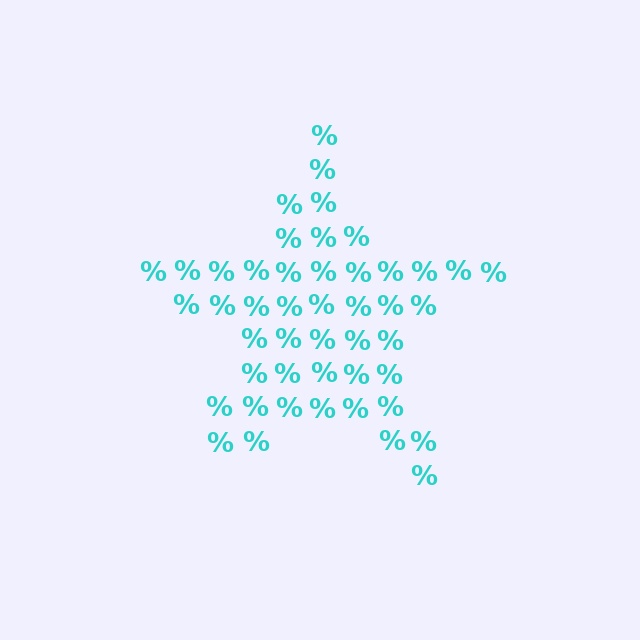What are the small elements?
The small elements are percent signs.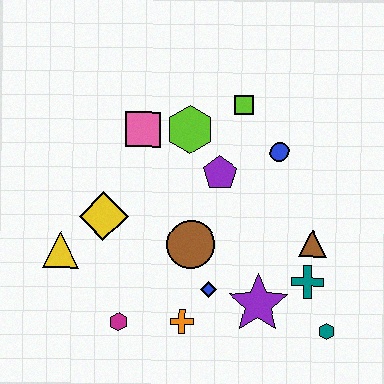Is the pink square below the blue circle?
No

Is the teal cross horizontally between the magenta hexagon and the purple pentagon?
No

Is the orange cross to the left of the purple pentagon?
Yes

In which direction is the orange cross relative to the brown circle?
The orange cross is below the brown circle.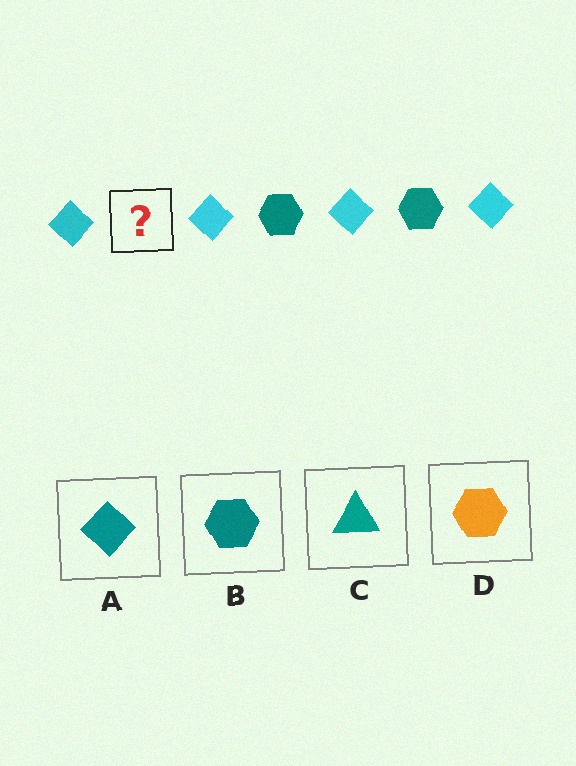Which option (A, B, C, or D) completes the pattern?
B.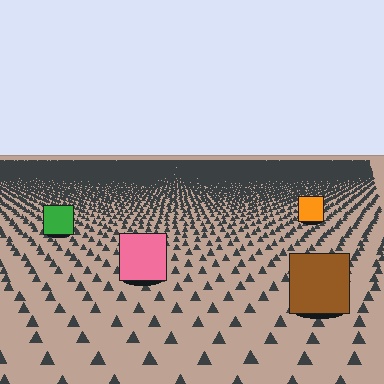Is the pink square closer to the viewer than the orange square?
Yes. The pink square is closer — you can tell from the texture gradient: the ground texture is coarser near it.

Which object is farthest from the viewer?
The orange square is farthest from the viewer. It appears smaller and the ground texture around it is denser.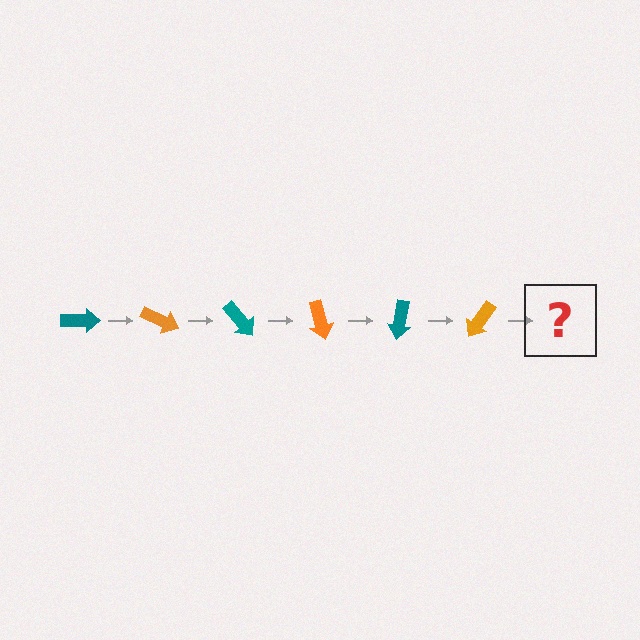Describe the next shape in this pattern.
It should be a teal arrow, rotated 150 degrees from the start.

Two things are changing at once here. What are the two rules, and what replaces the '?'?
The two rules are that it rotates 25 degrees each step and the color cycles through teal and orange. The '?' should be a teal arrow, rotated 150 degrees from the start.